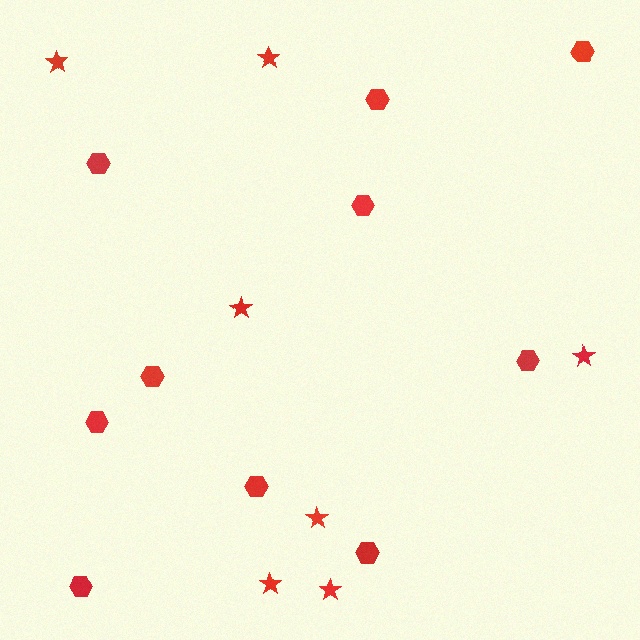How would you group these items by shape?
There are 2 groups: one group of stars (7) and one group of hexagons (10).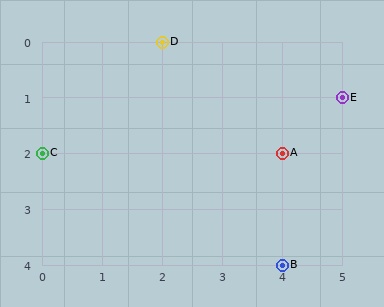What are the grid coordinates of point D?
Point D is at grid coordinates (2, 0).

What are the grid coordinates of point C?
Point C is at grid coordinates (0, 2).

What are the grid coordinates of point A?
Point A is at grid coordinates (4, 2).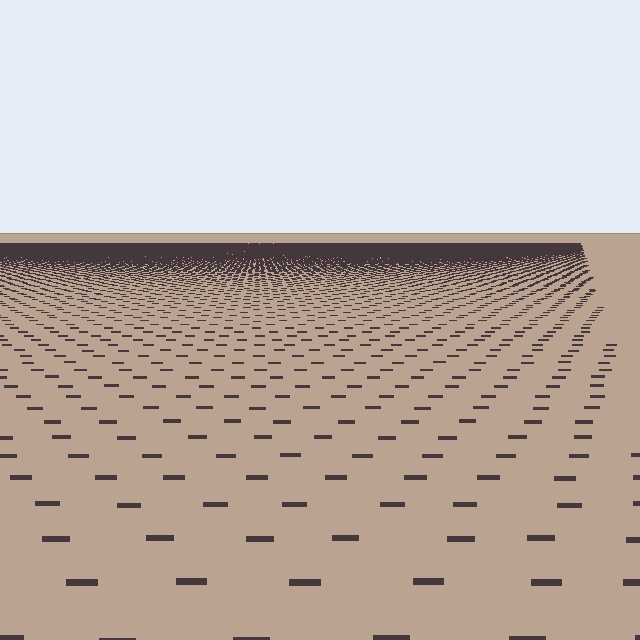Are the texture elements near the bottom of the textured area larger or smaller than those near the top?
Larger. Near the bottom, elements are closer to the viewer and appear at a bigger on-screen size.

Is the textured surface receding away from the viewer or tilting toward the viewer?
The surface is receding away from the viewer. Texture elements get smaller and denser toward the top.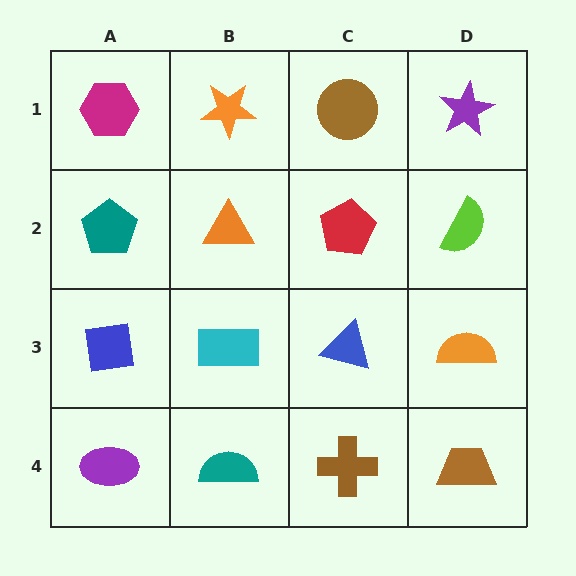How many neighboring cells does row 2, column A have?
3.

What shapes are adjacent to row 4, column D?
An orange semicircle (row 3, column D), a brown cross (row 4, column C).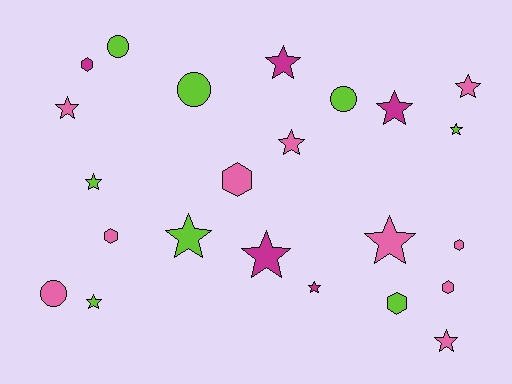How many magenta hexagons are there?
There is 1 magenta hexagon.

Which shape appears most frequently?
Star, with 13 objects.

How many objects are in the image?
There are 23 objects.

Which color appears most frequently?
Pink, with 10 objects.